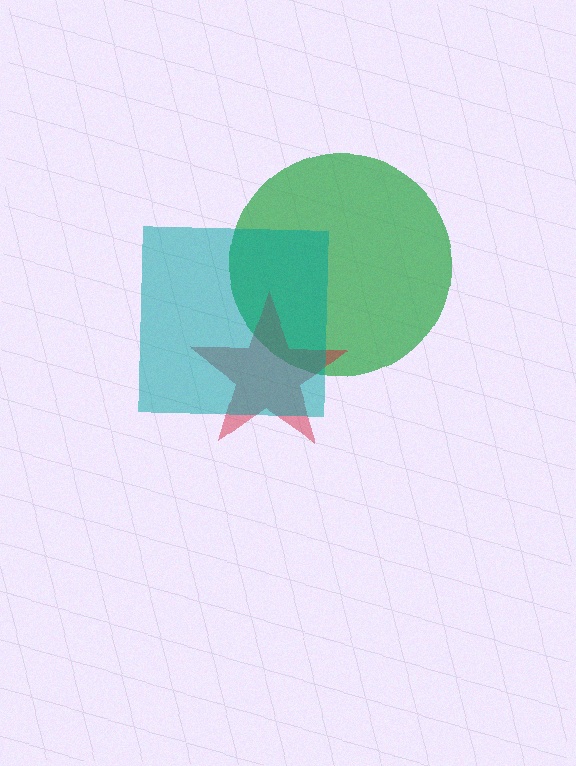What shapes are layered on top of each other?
The layered shapes are: a green circle, a red star, a teal square.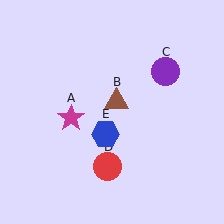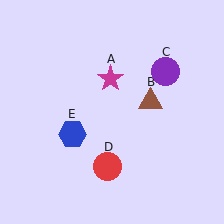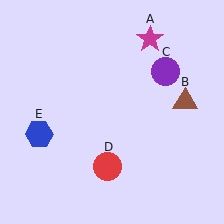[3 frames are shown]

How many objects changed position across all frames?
3 objects changed position: magenta star (object A), brown triangle (object B), blue hexagon (object E).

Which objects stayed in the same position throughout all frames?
Purple circle (object C) and red circle (object D) remained stationary.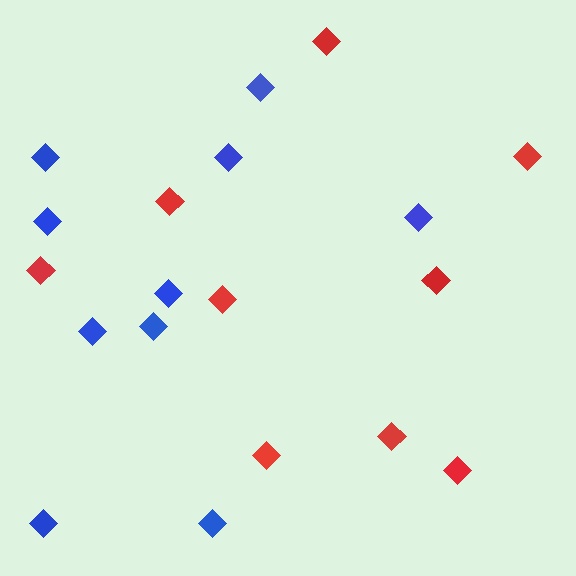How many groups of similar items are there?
There are 2 groups: one group of red diamonds (9) and one group of blue diamonds (10).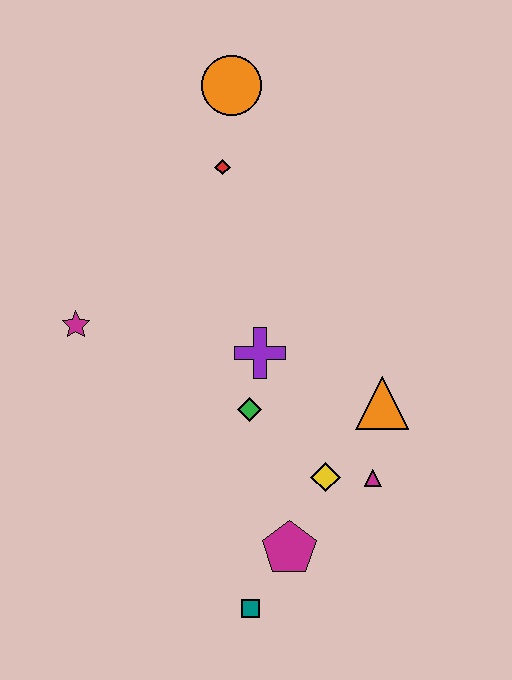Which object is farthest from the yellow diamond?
The orange circle is farthest from the yellow diamond.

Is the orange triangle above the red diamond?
No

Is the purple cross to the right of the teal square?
Yes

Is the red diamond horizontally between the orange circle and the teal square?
No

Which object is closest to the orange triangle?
The magenta triangle is closest to the orange triangle.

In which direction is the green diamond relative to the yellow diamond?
The green diamond is to the left of the yellow diamond.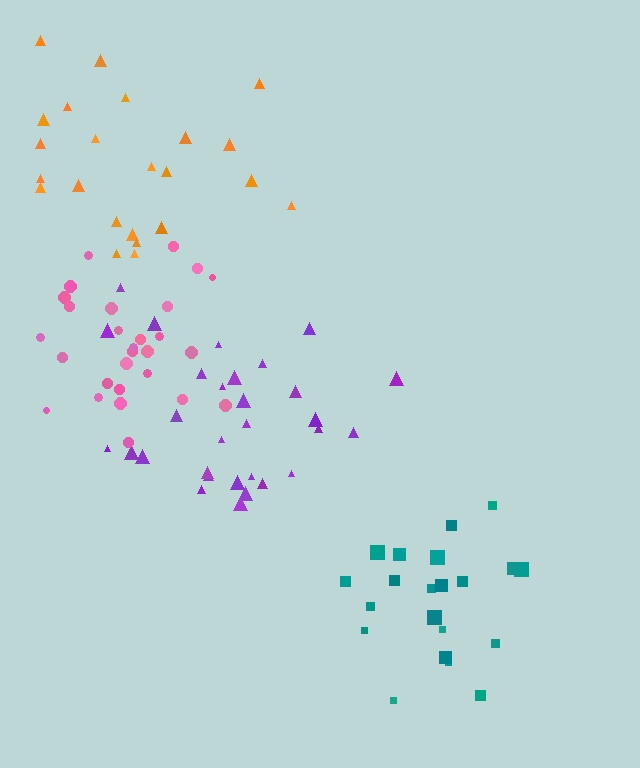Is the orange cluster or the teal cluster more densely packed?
Orange.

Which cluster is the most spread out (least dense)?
Teal.